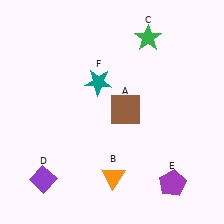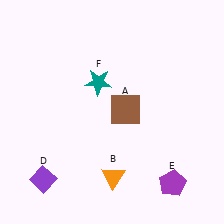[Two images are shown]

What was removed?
The green star (C) was removed in Image 2.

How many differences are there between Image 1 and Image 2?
There is 1 difference between the two images.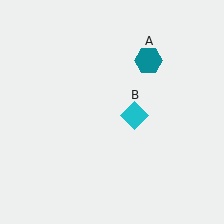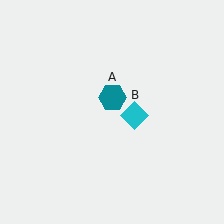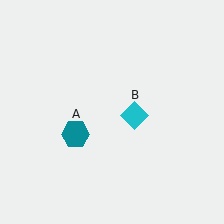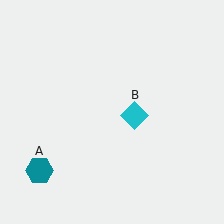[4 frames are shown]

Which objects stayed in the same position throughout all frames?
Cyan diamond (object B) remained stationary.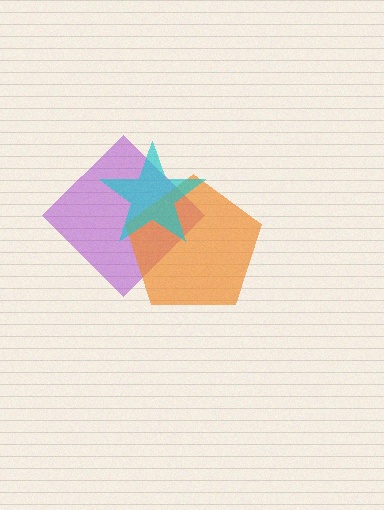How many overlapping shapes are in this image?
There are 3 overlapping shapes in the image.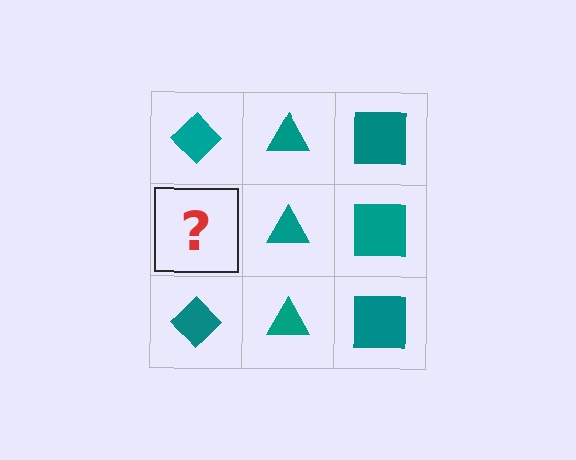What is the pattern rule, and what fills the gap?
The rule is that each column has a consistent shape. The gap should be filled with a teal diamond.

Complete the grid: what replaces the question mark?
The question mark should be replaced with a teal diamond.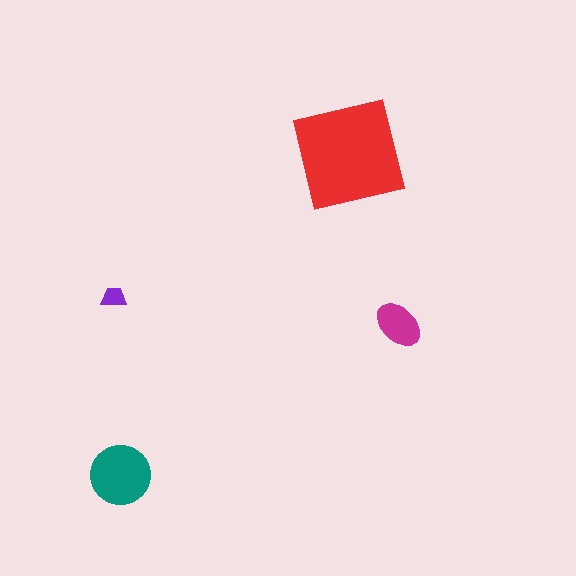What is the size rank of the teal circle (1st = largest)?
2nd.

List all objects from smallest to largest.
The purple trapezoid, the magenta ellipse, the teal circle, the red square.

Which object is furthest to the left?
The purple trapezoid is leftmost.